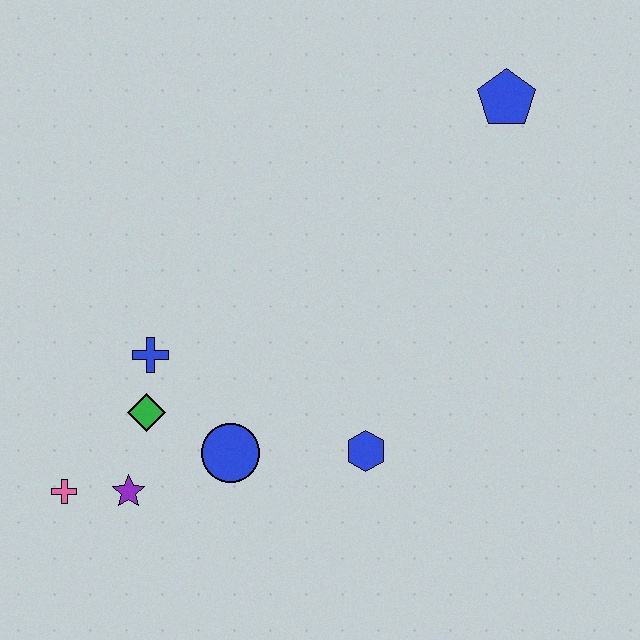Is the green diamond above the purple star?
Yes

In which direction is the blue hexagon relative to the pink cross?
The blue hexagon is to the right of the pink cross.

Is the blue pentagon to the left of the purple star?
No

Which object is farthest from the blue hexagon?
The blue pentagon is farthest from the blue hexagon.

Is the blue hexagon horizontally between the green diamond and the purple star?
No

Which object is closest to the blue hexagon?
The blue circle is closest to the blue hexagon.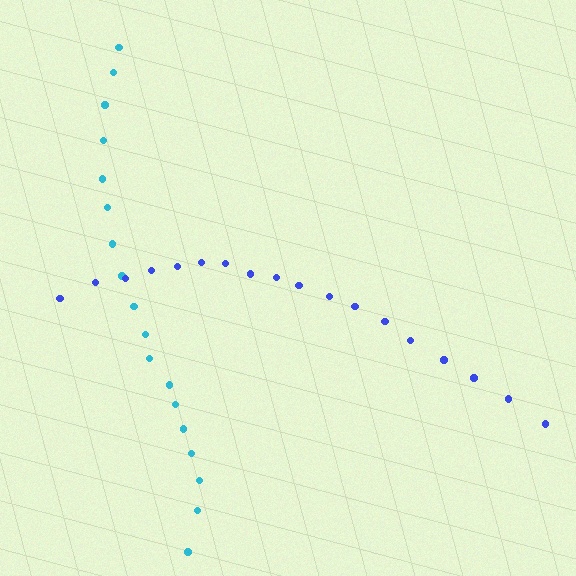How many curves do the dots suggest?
There are 2 distinct paths.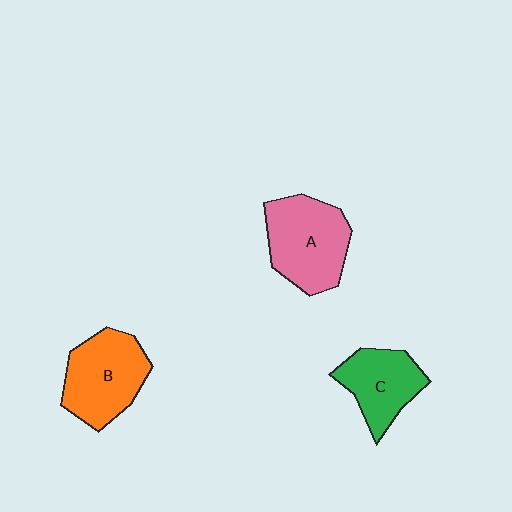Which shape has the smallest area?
Shape C (green).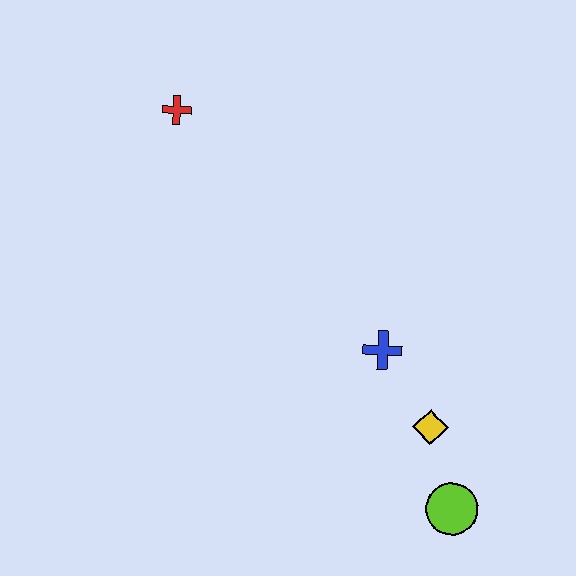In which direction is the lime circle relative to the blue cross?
The lime circle is below the blue cross.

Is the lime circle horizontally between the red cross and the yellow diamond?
No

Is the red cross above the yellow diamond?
Yes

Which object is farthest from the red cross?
The lime circle is farthest from the red cross.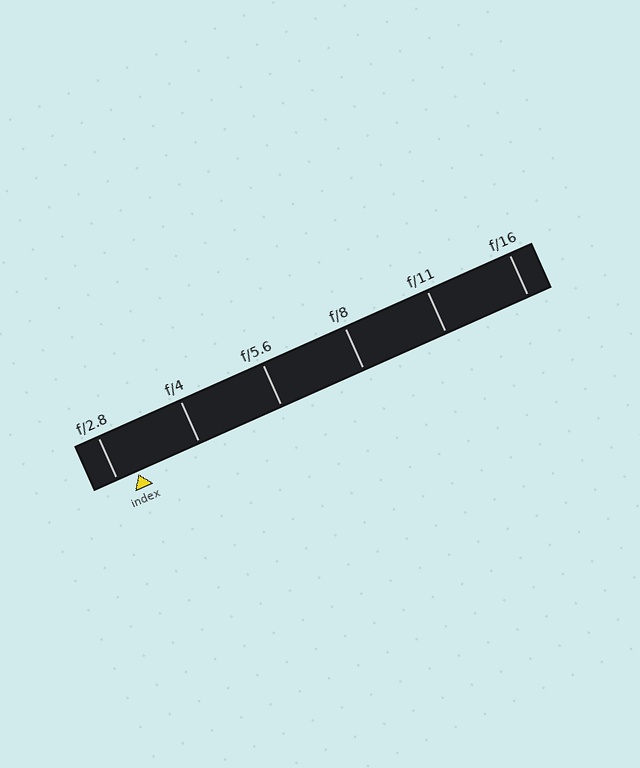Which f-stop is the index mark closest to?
The index mark is closest to f/2.8.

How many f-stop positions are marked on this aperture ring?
There are 6 f-stop positions marked.